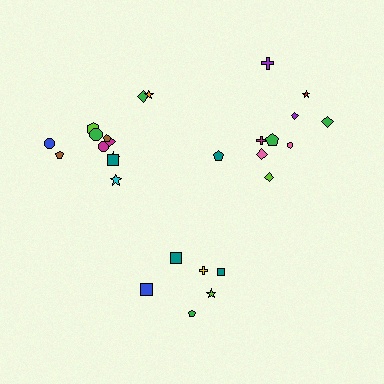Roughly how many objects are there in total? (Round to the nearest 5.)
Roughly 30 objects in total.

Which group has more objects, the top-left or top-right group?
The top-left group.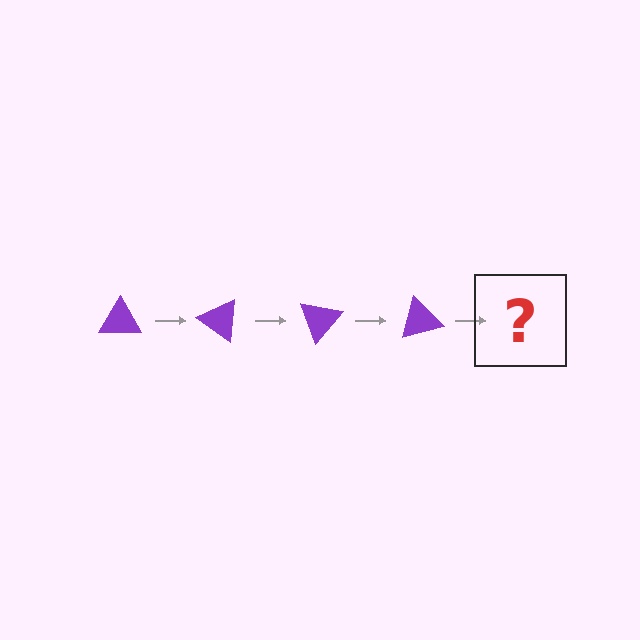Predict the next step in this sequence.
The next step is a purple triangle rotated 140 degrees.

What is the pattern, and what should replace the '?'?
The pattern is that the triangle rotates 35 degrees each step. The '?' should be a purple triangle rotated 140 degrees.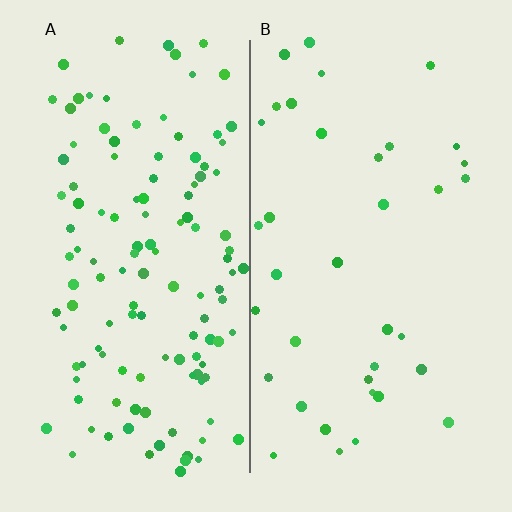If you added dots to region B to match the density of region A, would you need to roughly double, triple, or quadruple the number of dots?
Approximately triple.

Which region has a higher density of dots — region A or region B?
A (the left).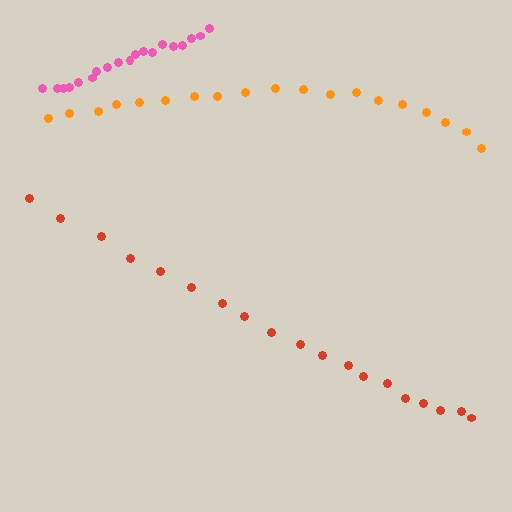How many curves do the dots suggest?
There are 3 distinct paths.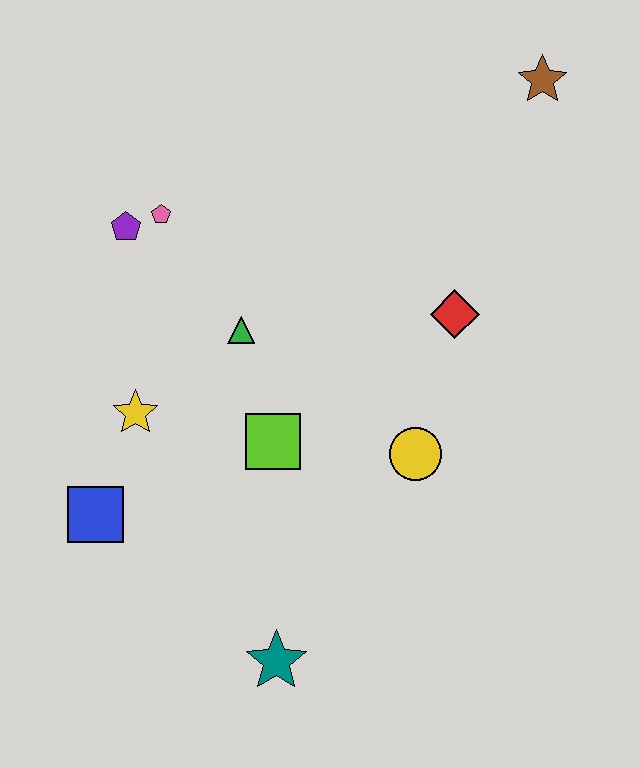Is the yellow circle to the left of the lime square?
No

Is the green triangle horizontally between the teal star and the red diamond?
No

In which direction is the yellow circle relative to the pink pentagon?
The yellow circle is to the right of the pink pentagon.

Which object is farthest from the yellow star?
The brown star is farthest from the yellow star.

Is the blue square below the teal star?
No